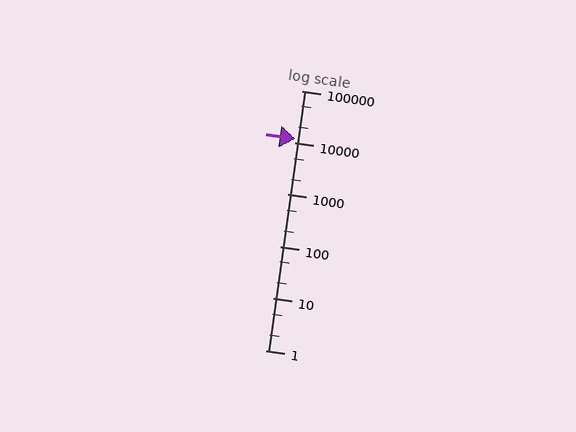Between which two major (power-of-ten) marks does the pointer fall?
The pointer is between 10000 and 100000.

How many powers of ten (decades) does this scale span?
The scale spans 5 decades, from 1 to 100000.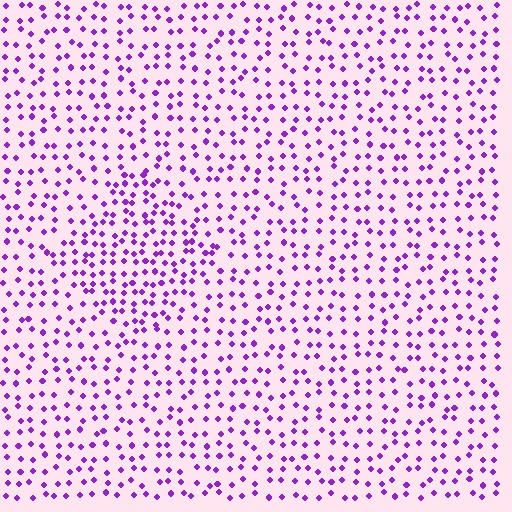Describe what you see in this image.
The image contains small purple elements arranged at two different densities. A diamond-shaped region is visible where the elements are more densely packed than the surrounding area.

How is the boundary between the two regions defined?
The boundary is defined by a change in element density (approximately 1.6x ratio). All elements are the same color, size, and shape.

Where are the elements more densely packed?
The elements are more densely packed inside the diamond boundary.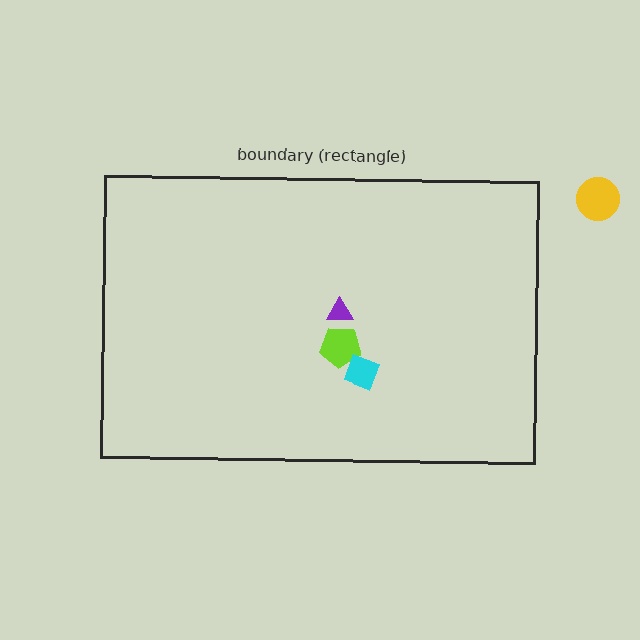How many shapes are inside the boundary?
3 inside, 1 outside.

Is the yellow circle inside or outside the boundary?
Outside.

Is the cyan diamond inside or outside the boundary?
Inside.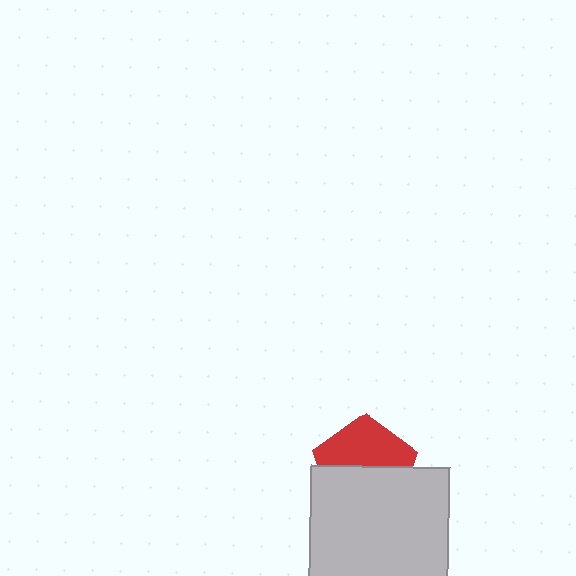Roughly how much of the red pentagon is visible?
About half of it is visible (roughly 47%).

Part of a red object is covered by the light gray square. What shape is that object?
It is a pentagon.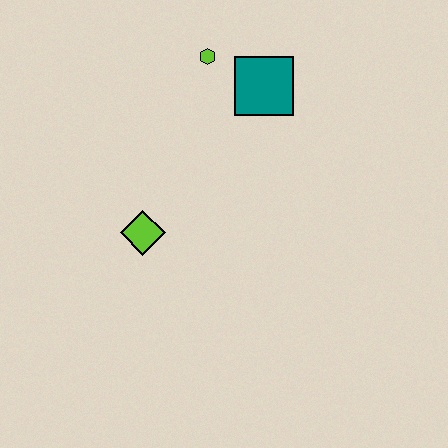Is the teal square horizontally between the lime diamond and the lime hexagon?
No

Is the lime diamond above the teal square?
No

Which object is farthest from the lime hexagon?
The lime diamond is farthest from the lime hexagon.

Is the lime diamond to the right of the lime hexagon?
No